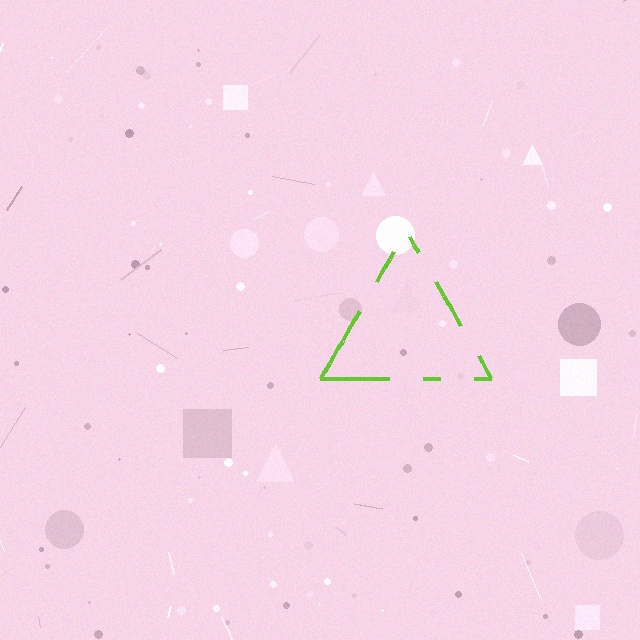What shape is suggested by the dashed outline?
The dashed outline suggests a triangle.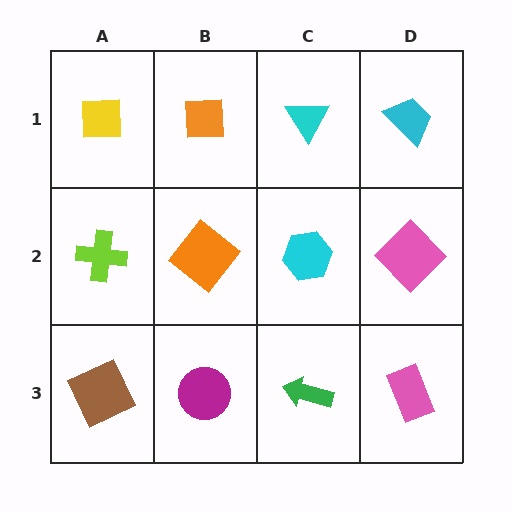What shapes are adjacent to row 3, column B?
An orange diamond (row 2, column B), a brown square (row 3, column A), a green arrow (row 3, column C).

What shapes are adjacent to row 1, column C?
A cyan hexagon (row 2, column C), an orange square (row 1, column B), a cyan trapezoid (row 1, column D).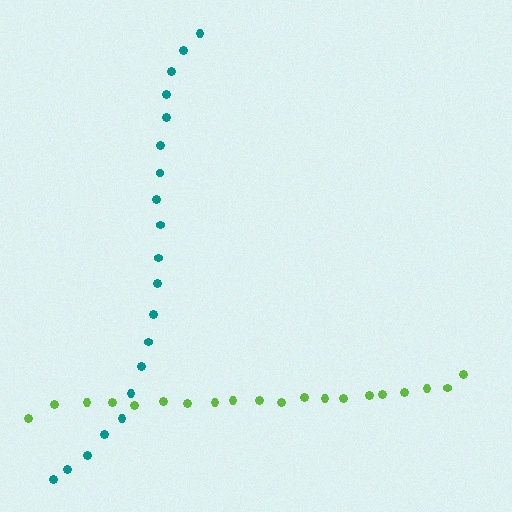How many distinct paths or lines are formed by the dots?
There are 2 distinct paths.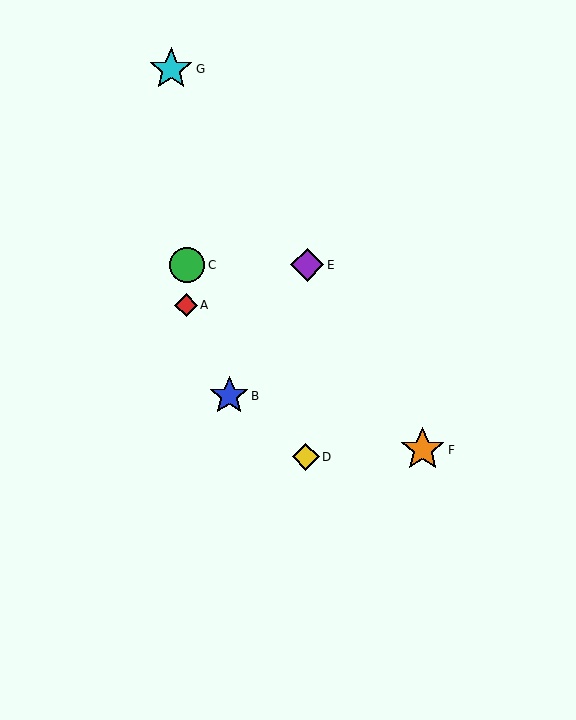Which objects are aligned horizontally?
Objects C, E are aligned horizontally.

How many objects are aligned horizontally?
2 objects (C, E) are aligned horizontally.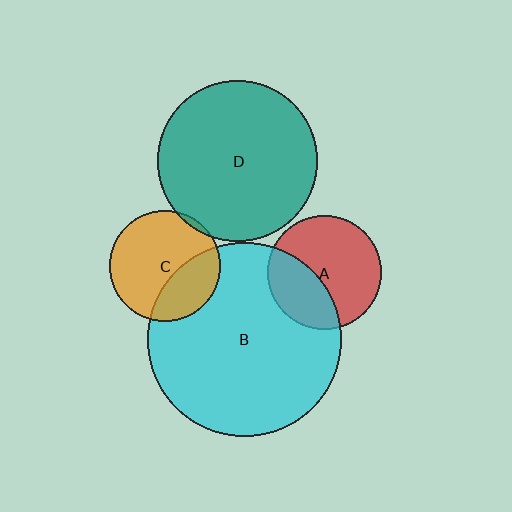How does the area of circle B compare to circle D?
Approximately 1.5 times.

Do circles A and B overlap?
Yes.